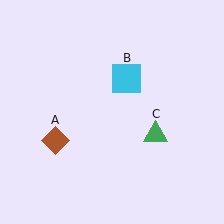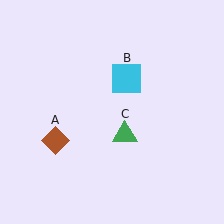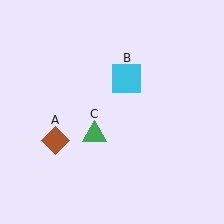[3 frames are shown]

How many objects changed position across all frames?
1 object changed position: green triangle (object C).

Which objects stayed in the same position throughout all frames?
Brown diamond (object A) and cyan square (object B) remained stationary.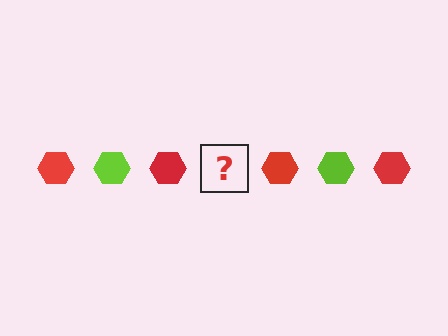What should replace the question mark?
The question mark should be replaced with a lime hexagon.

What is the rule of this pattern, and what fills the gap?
The rule is that the pattern cycles through red, lime hexagons. The gap should be filled with a lime hexagon.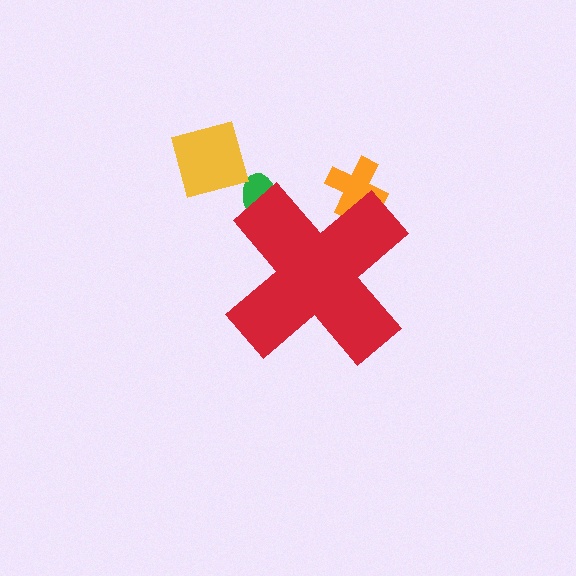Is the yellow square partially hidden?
No, the yellow square is fully visible.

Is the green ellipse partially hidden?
Yes, the green ellipse is partially hidden behind the red cross.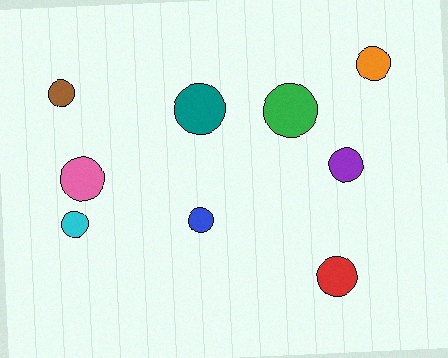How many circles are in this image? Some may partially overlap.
There are 9 circles.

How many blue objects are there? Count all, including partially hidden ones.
There is 1 blue object.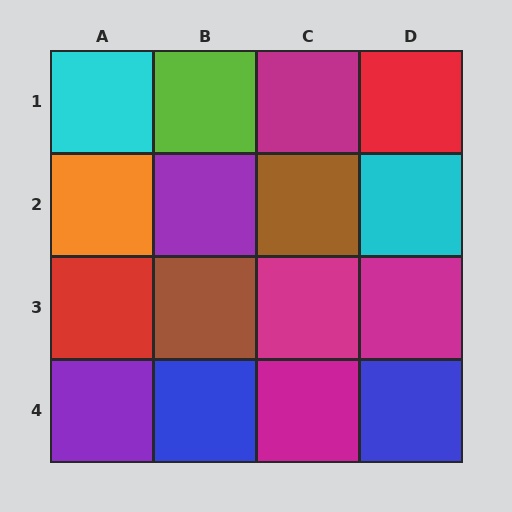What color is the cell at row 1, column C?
Magenta.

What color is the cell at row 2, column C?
Brown.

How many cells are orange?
1 cell is orange.